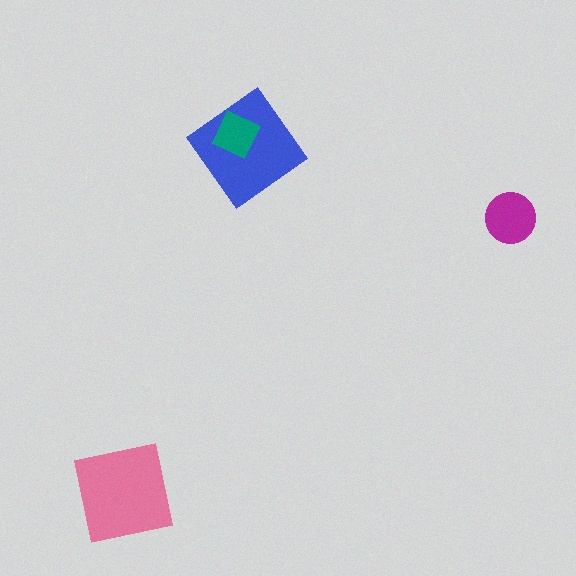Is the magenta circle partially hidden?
No, no other shape covers it.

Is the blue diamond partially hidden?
Yes, it is partially covered by another shape.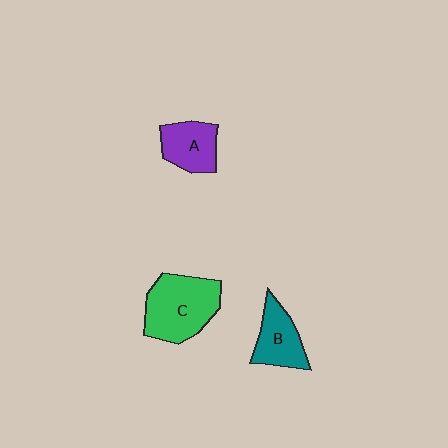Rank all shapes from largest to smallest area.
From largest to smallest: C (green), B (teal), A (purple).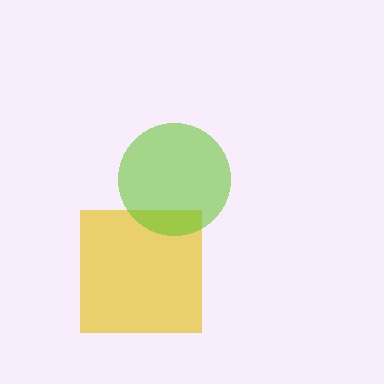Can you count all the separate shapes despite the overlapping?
Yes, there are 2 separate shapes.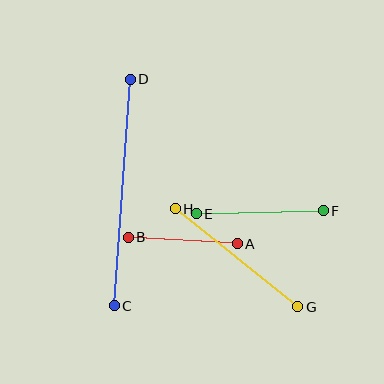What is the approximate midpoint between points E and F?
The midpoint is at approximately (260, 212) pixels.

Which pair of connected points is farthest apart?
Points C and D are farthest apart.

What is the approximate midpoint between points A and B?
The midpoint is at approximately (183, 241) pixels.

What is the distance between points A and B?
The distance is approximately 109 pixels.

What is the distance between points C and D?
The distance is approximately 227 pixels.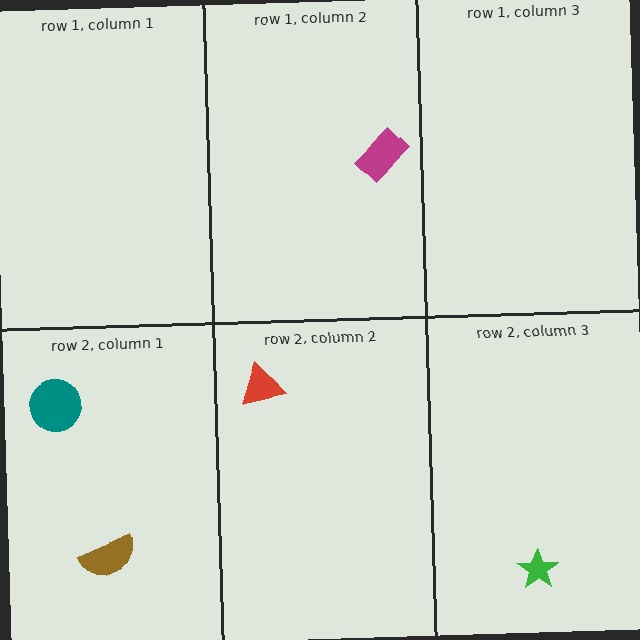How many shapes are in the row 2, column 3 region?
1.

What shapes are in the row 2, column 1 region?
The teal circle, the brown semicircle.